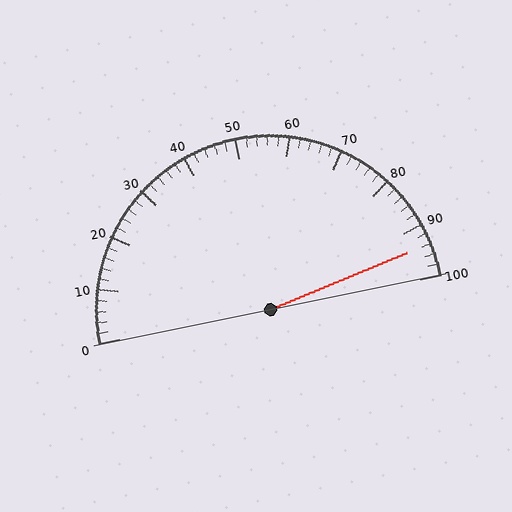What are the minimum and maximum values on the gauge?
The gauge ranges from 0 to 100.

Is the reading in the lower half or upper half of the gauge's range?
The reading is in the upper half of the range (0 to 100).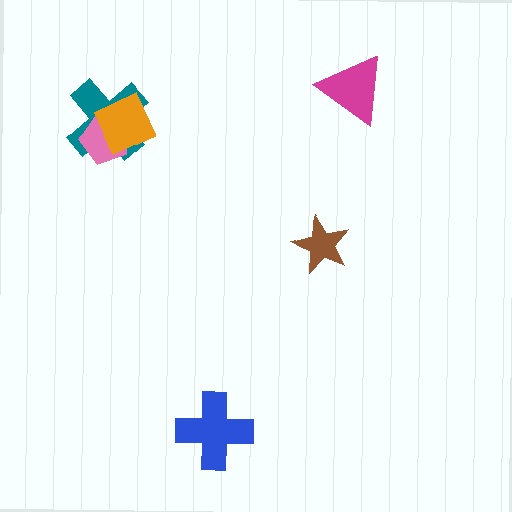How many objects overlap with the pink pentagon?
2 objects overlap with the pink pentagon.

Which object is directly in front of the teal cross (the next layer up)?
The pink pentagon is directly in front of the teal cross.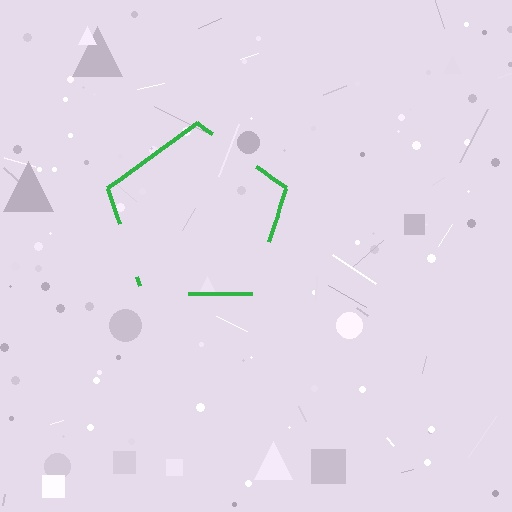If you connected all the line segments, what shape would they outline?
They would outline a pentagon.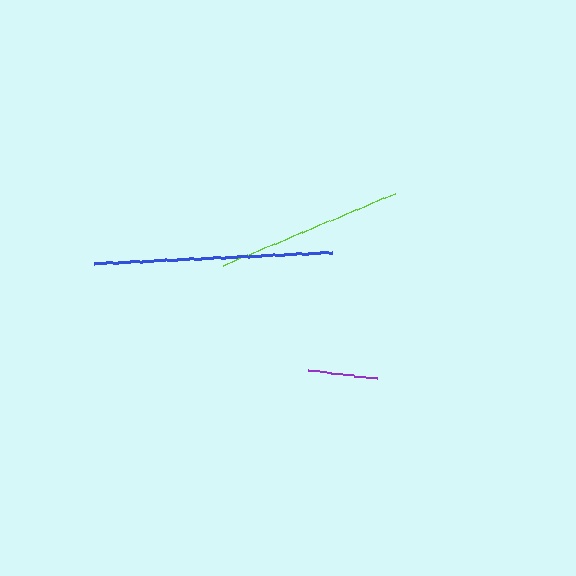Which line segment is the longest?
The blue line is the longest at approximately 239 pixels.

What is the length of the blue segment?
The blue segment is approximately 239 pixels long.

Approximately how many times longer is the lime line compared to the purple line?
The lime line is approximately 2.7 times the length of the purple line.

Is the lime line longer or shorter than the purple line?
The lime line is longer than the purple line.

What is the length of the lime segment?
The lime segment is approximately 187 pixels long.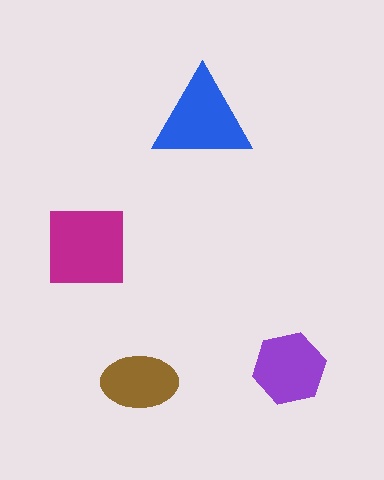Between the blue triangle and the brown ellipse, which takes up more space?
The blue triangle.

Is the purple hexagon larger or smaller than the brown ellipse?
Larger.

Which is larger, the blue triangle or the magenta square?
The magenta square.